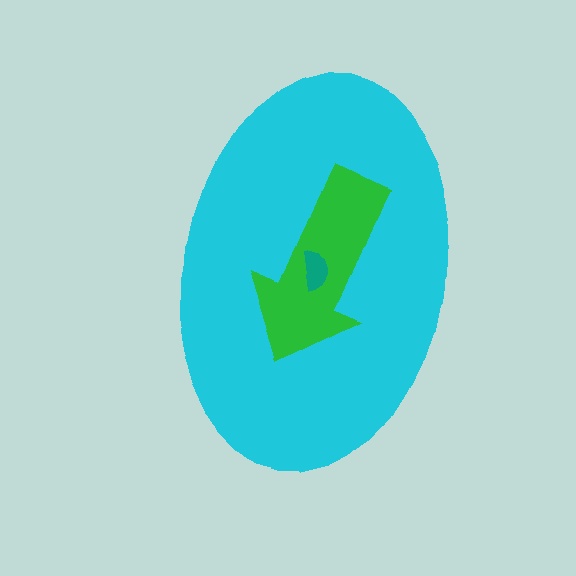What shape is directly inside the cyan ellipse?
The green arrow.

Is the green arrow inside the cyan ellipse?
Yes.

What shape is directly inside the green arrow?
The teal semicircle.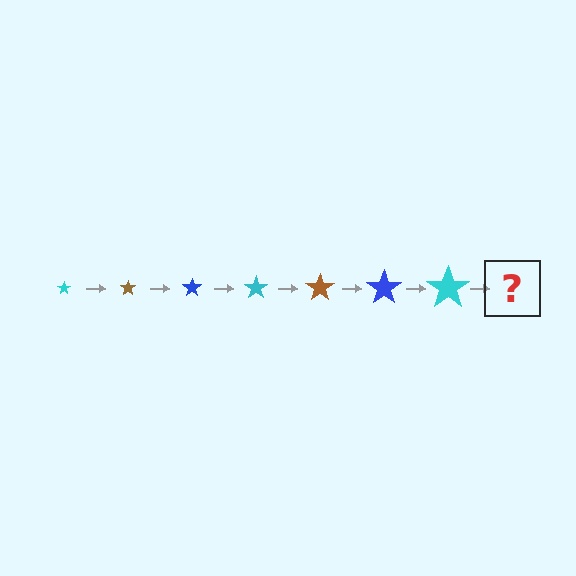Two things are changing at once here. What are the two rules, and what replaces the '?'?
The two rules are that the star grows larger each step and the color cycles through cyan, brown, and blue. The '?' should be a brown star, larger than the previous one.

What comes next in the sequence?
The next element should be a brown star, larger than the previous one.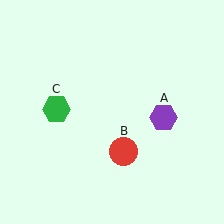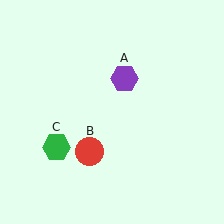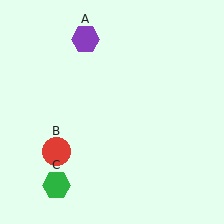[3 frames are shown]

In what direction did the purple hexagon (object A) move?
The purple hexagon (object A) moved up and to the left.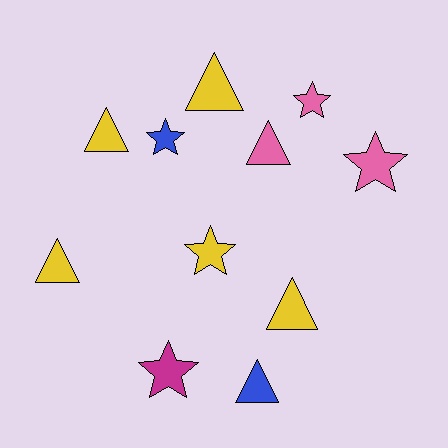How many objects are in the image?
There are 11 objects.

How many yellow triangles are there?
There are 4 yellow triangles.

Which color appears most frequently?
Yellow, with 5 objects.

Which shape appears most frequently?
Triangle, with 6 objects.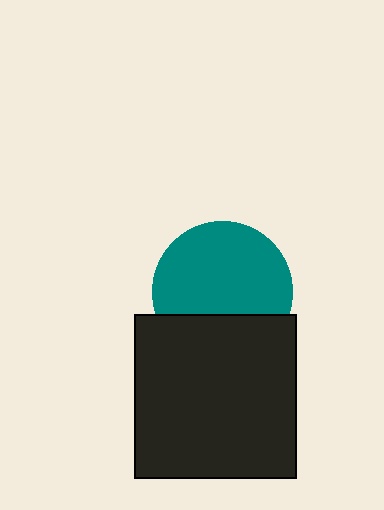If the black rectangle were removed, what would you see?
You would see the complete teal circle.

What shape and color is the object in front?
The object in front is a black rectangle.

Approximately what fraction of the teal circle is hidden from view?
Roughly 31% of the teal circle is hidden behind the black rectangle.